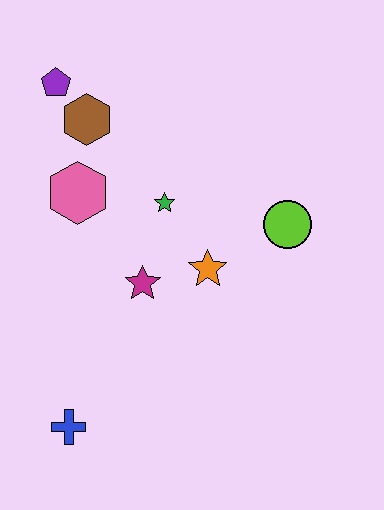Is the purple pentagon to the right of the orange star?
No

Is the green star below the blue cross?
No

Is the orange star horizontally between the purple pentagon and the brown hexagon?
No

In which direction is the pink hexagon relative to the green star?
The pink hexagon is to the left of the green star.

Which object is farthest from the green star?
The blue cross is farthest from the green star.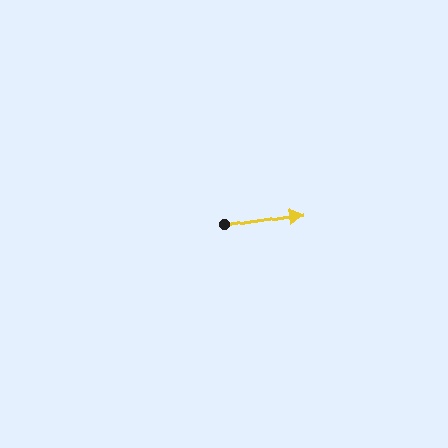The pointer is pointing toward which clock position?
Roughly 3 o'clock.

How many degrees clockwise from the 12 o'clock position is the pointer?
Approximately 82 degrees.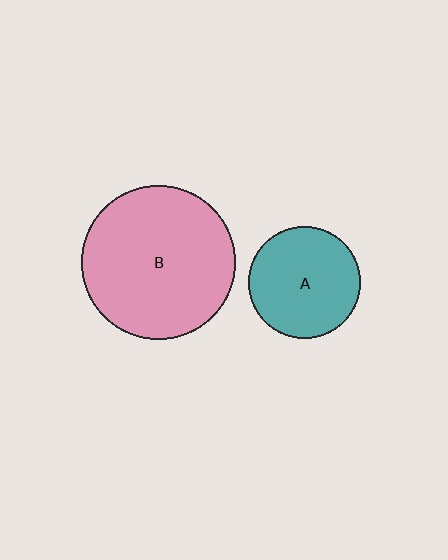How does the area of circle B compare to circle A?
Approximately 1.9 times.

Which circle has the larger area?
Circle B (pink).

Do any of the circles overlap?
No, none of the circles overlap.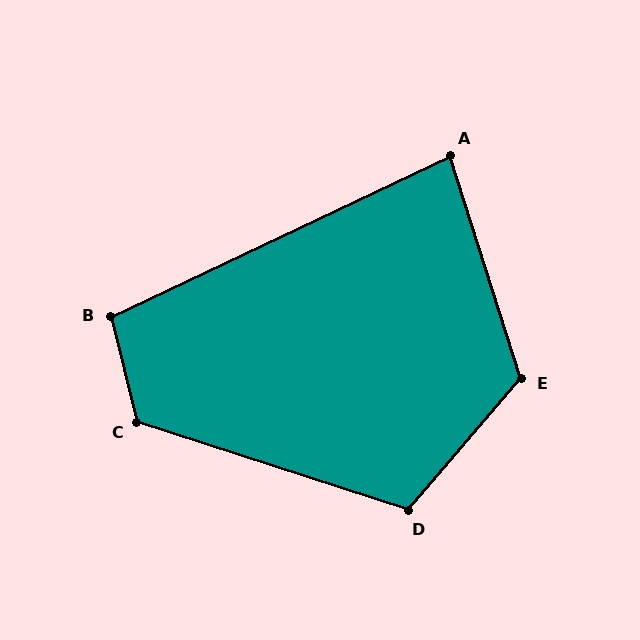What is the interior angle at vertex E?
Approximately 122 degrees (obtuse).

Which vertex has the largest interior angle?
C, at approximately 122 degrees.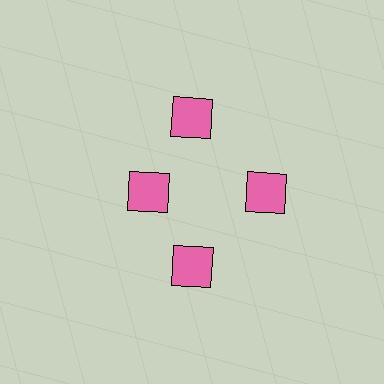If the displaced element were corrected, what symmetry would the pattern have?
It would have 4-fold rotational symmetry — the pattern would map onto itself every 90 degrees.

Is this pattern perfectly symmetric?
No. The 4 pink squares are arranged in a ring, but one element near the 9 o'clock position is pulled inward toward the center, breaking the 4-fold rotational symmetry.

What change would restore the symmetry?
The symmetry would be restored by moving it outward, back onto the ring so that all 4 squares sit at equal angles and equal distance from the center.